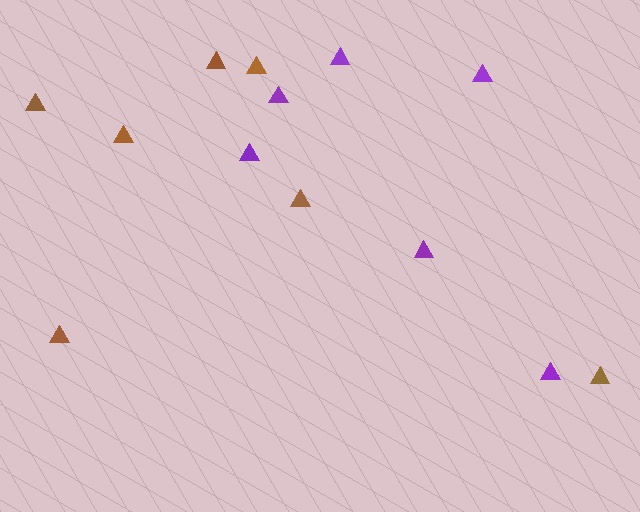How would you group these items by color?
There are 2 groups: one group of brown triangles (7) and one group of purple triangles (6).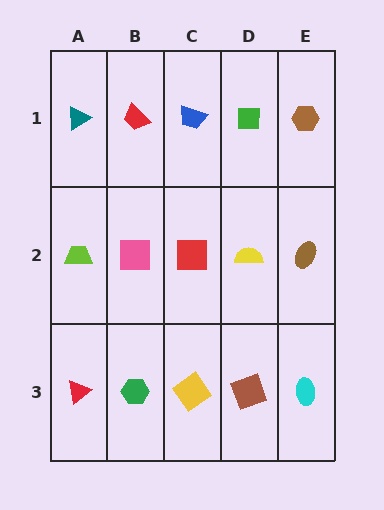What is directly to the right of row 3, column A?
A green hexagon.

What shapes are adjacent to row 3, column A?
A lime trapezoid (row 2, column A), a green hexagon (row 3, column B).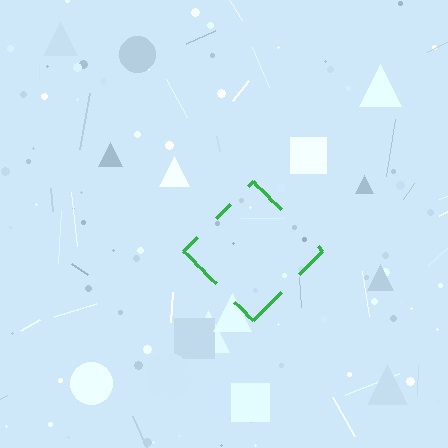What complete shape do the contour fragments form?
The contour fragments form a diamond.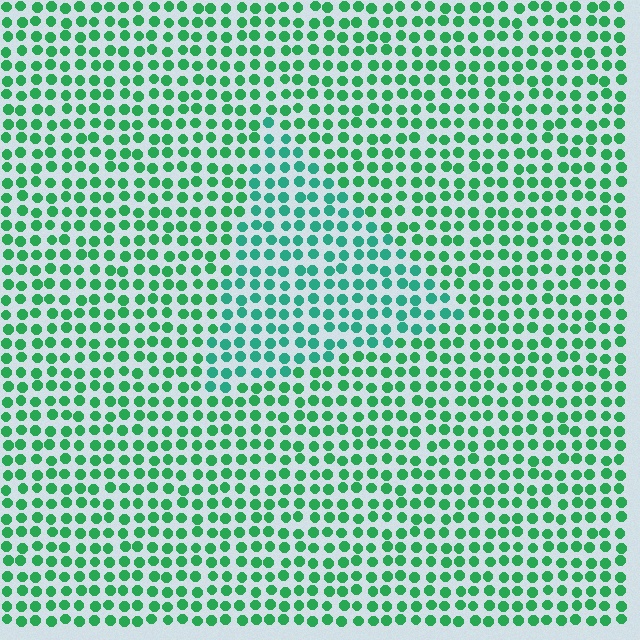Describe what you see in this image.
The image is filled with small green elements in a uniform arrangement. A triangle-shaped region is visible where the elements are tinted to a slightly different hue, forming a subtle color boundary.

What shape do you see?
I see a triangle.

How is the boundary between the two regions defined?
The boundary is defined purely by a slight shift in hue (about 23 degrees). Spacing, size, and orientation are identical on both sides.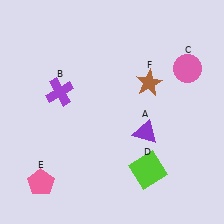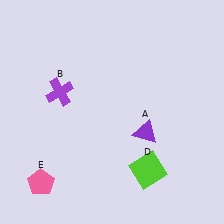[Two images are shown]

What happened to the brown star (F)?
The brown star (F) was removed in Image 2. It was in the top-right area of Image 1.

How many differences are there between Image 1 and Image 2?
There are 2 differences between the two images.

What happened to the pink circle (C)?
The pink circle (C) was removed in Image 2. It was in the top-right area of Image 1.